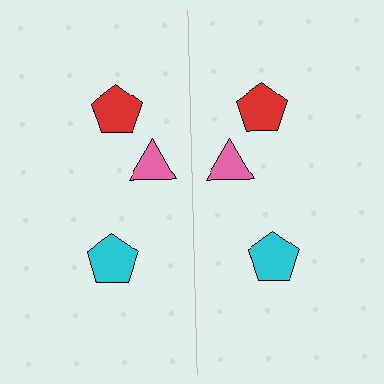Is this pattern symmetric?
Yes, this pattern has bilateral (reflection) symmetry.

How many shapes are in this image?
There are 6 shapes in this image.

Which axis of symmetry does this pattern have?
The pattern has a vertical axis of symmetry running through the center of the image.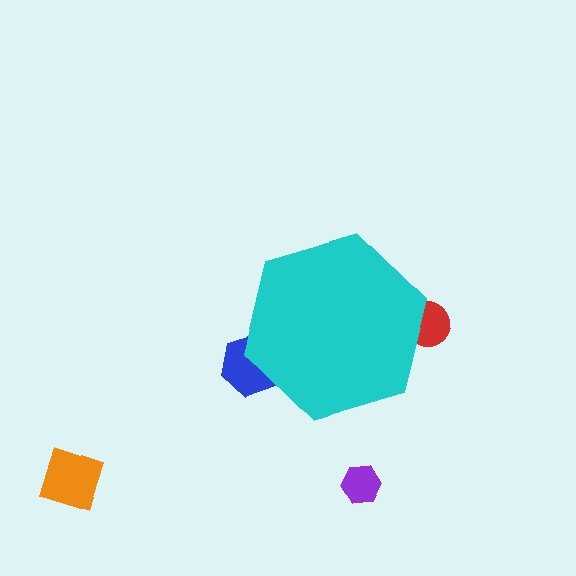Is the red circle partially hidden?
Yes, the red circle is partially hidden behind the cyan hexagon.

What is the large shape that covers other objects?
A cyan hexagon.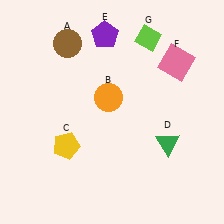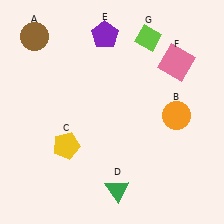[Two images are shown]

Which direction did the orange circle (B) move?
The orange circle (B) moved right.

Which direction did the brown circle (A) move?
The brown circle (A) moved left.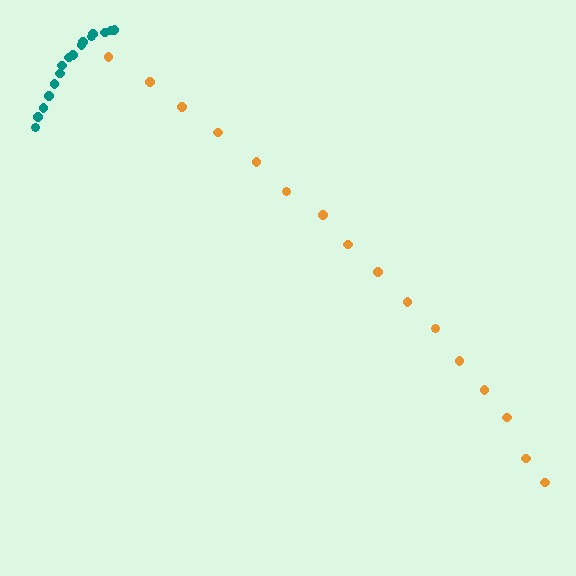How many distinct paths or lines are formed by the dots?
There are 2 distinct paths.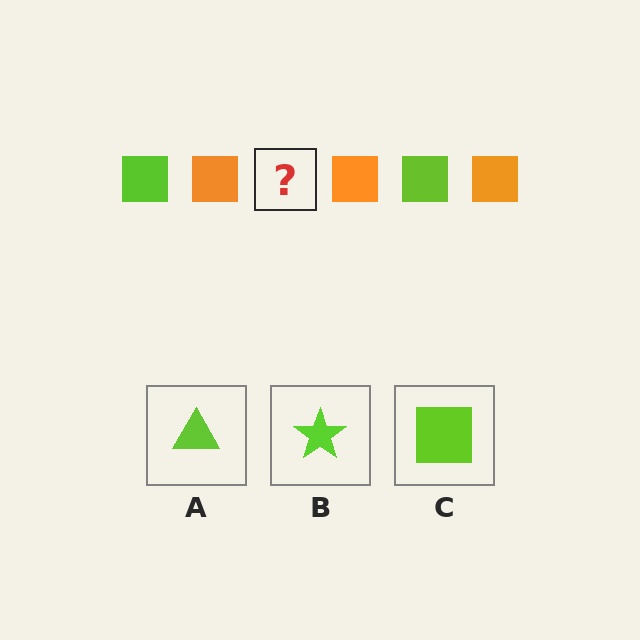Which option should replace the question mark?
Option C.